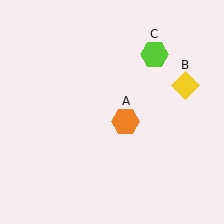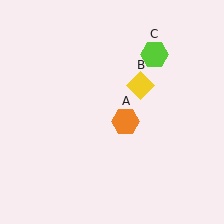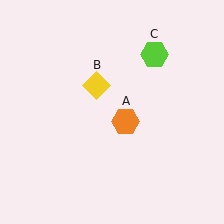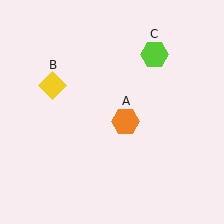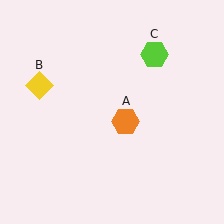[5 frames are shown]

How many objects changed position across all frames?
1 object changed position: yellow diamond (object B).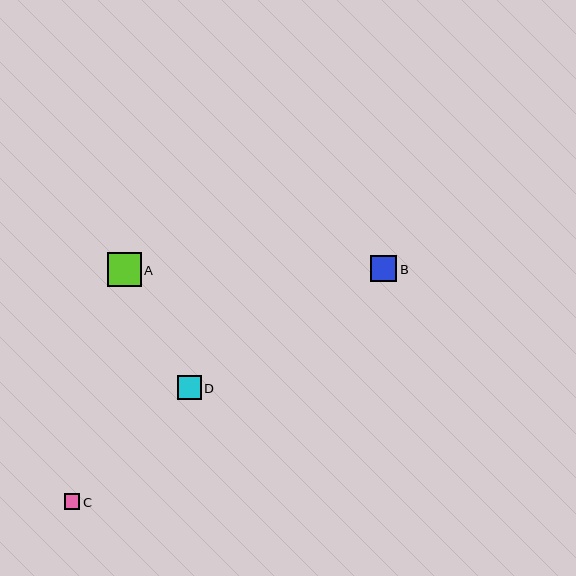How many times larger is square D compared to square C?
Square D is approximately 1.5 times the size of square C.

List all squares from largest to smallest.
From largest to smallest: A, B, D, C.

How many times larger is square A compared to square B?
Square A is approximately 1.3 times the size of square B.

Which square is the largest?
Square A is the largest with a size of approximately 34 pixels.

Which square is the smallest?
Square C is the smallest with a size of approximately 16 pixels.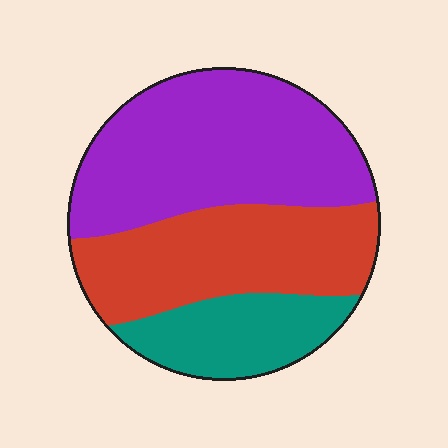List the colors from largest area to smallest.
From largest to smallest: purple, red, teal.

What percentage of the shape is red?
Red covers 35% of the shape.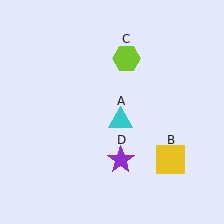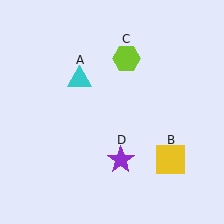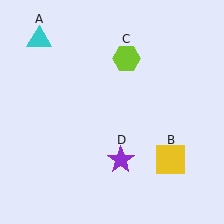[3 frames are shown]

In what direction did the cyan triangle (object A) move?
The cyan triangle (object A) moved up and to the left.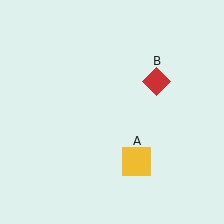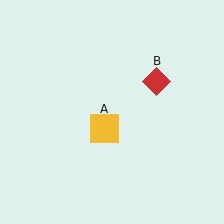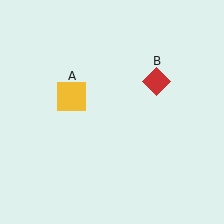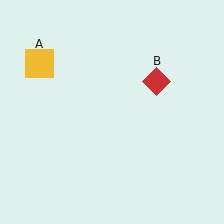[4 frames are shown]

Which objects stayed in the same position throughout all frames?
Red diamond (object B) remained stationary.